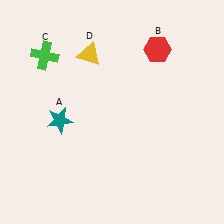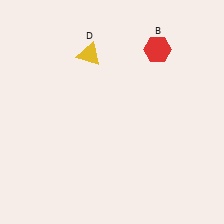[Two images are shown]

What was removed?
The teal star (A), the green cross (C) were removed in Image 2.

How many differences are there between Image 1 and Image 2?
There are 2 differences between the two images.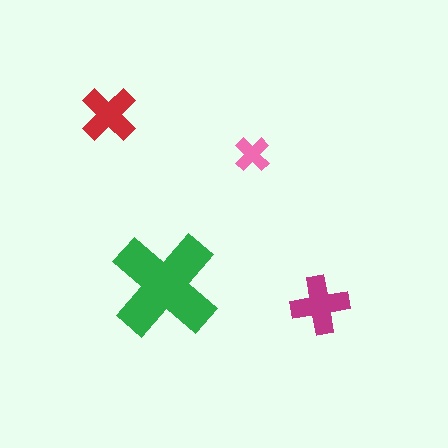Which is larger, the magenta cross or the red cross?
The magenta one.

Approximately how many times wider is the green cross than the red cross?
About 2 times wider.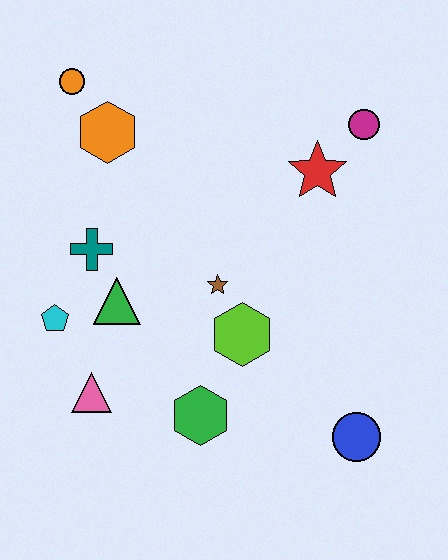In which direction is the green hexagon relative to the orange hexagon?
The green hexagon is below the orange hexagon.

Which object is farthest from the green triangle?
The magenta circle is farthest from the green triangle.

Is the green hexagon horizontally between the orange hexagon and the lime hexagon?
Yes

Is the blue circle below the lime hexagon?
Yes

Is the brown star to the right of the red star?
No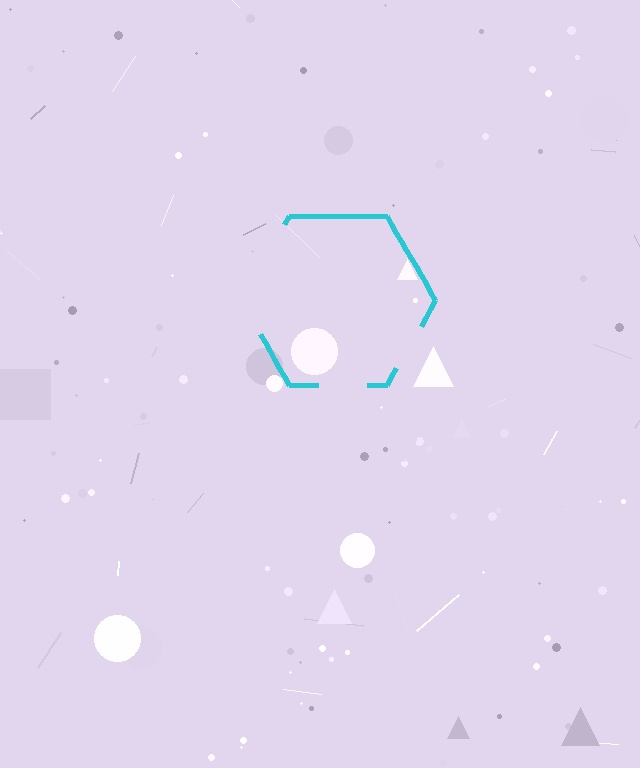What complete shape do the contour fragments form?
The contour fragments form a hexagon.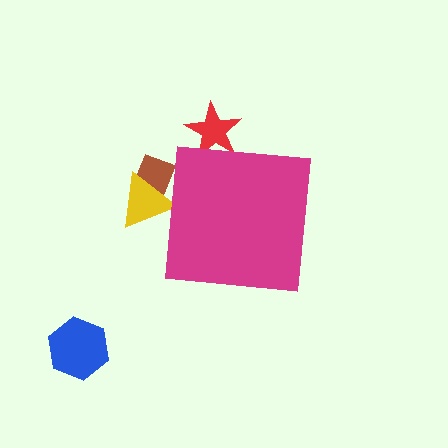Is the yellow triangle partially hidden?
Yes, the yellow triangle is partially hidden behind the magenta square.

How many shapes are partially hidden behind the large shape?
3 shapes are partially hidden.